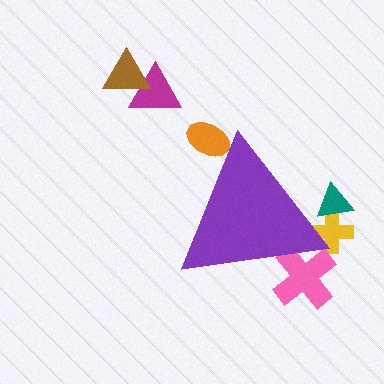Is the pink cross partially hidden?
Yes, the pink cross is partially hidden behind the purple triangle.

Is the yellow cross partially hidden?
Yes, the yellow cross is partially hidden behind the purple triangle.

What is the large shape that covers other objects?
A purple triangle.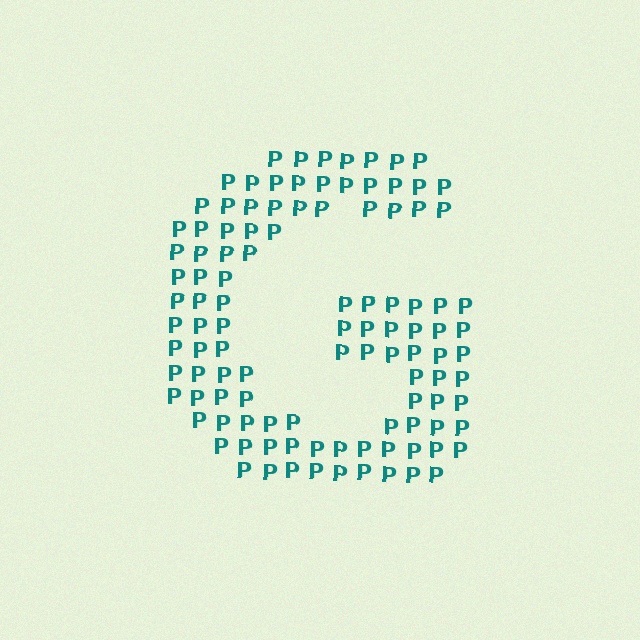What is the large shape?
The large shape is the letter G.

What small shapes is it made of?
It is made of small letter P's.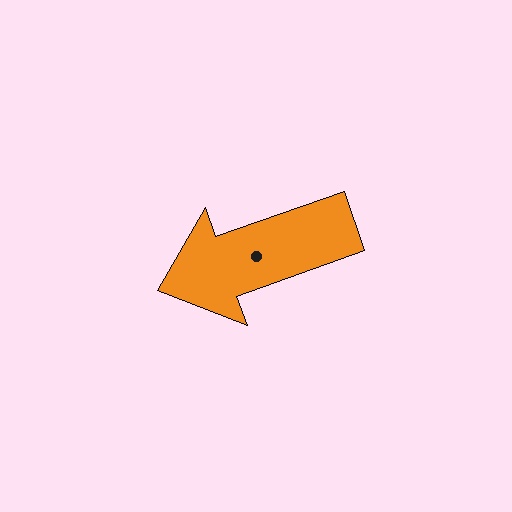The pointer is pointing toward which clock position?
Roughly 8 o'clock.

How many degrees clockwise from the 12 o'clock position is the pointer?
Approximately 251 degrees.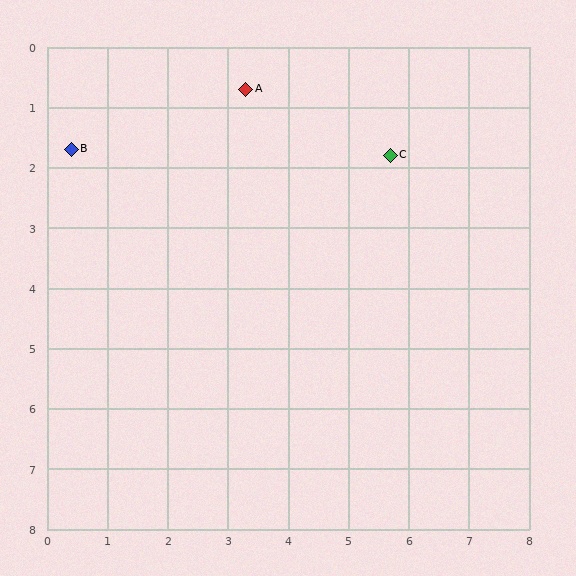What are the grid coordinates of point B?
Point B is at approximately (0.4, 1.7).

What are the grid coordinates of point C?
Point C is at approximately (5.7, 1.8).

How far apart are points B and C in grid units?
Points B and C are about 5.3 grid units apart.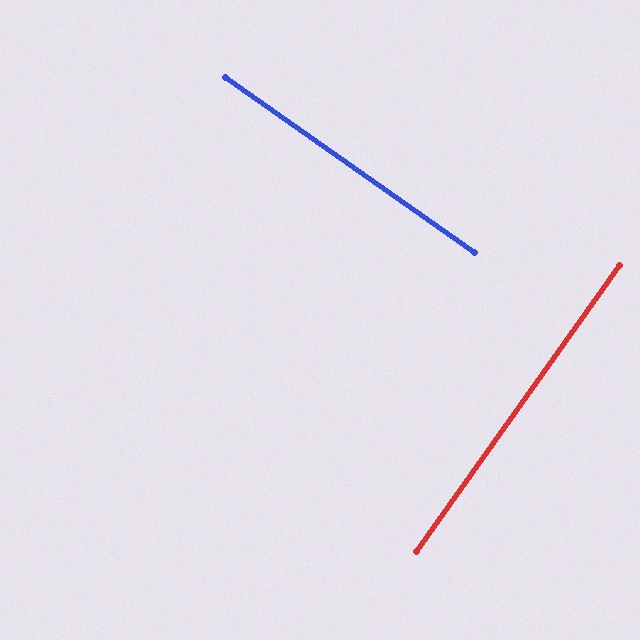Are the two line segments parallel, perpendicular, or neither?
Perpendicular — they meet at approximately 90°.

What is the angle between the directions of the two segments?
Approximately 90 degrees.